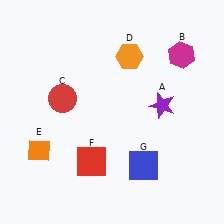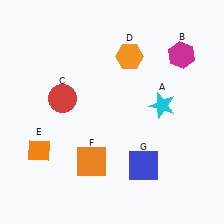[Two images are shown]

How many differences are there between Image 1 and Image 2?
There are 2 differences between the two images.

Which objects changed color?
A changed from purple to cyan. F changed from red to orange.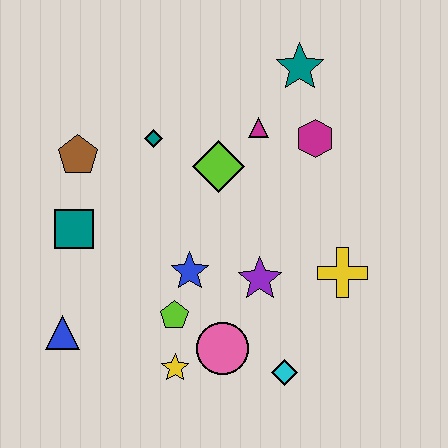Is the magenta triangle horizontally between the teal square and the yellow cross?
Yes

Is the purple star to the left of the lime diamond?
No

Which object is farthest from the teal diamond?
The cyan diamond is farthest from the teal diamond.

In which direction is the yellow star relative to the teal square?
The yellow star is below the teal square.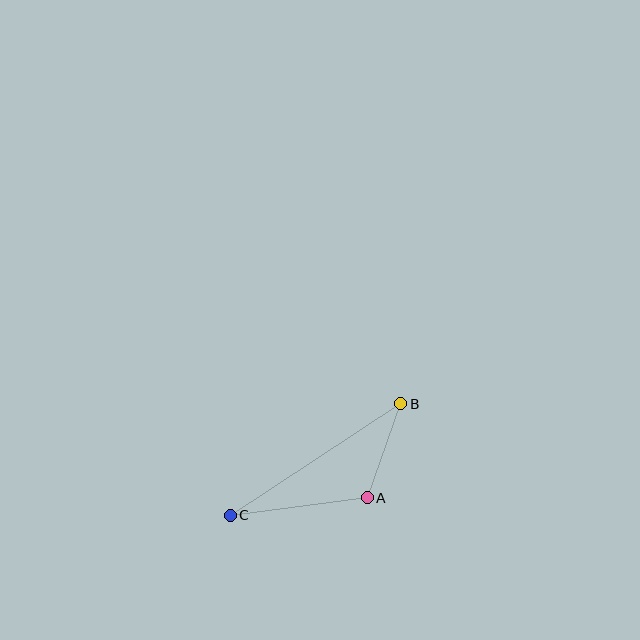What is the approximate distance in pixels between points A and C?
The distance between A and C is approximately 138 pixels.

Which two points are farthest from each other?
Points B and C are farthest from each other.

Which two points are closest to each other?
Points A and B are closest to each other.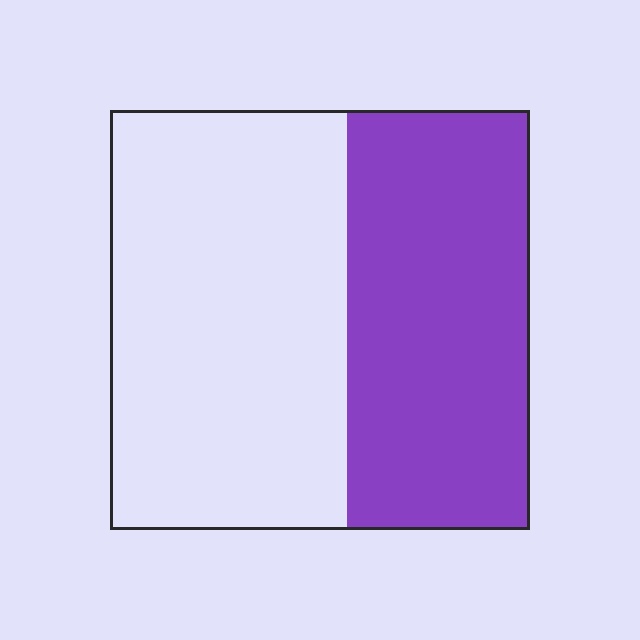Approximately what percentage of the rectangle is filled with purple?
Approximately 45%.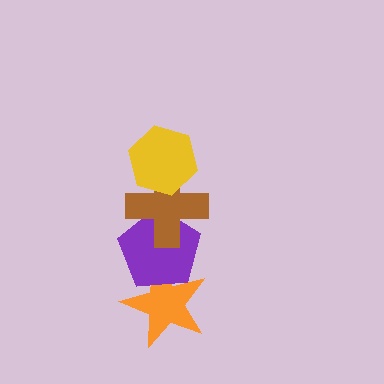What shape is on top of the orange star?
The purple pentagon is on top of the orange star.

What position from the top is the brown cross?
The brown cross is 2nd from the top.